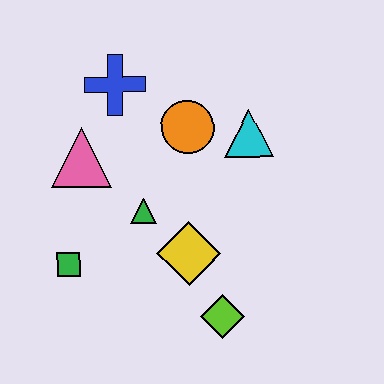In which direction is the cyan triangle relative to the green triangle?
The cyan triangle is to the right of the green triangle.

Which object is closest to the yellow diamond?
The green triangle is closest to the yellow diamond.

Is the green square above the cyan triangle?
No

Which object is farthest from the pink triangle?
The lime diamond is farthest from the pink triangle.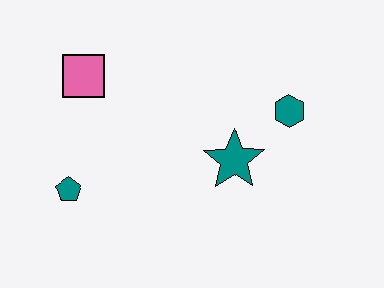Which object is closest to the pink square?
The teal pentagon is closest to the pink square.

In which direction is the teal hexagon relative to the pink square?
The teal hexagon is to the right of the pink square.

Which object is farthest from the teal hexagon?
The teal pentagon is farthest from the teal hexagon.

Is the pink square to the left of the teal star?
Yes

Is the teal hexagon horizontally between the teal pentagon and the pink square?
No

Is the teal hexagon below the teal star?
No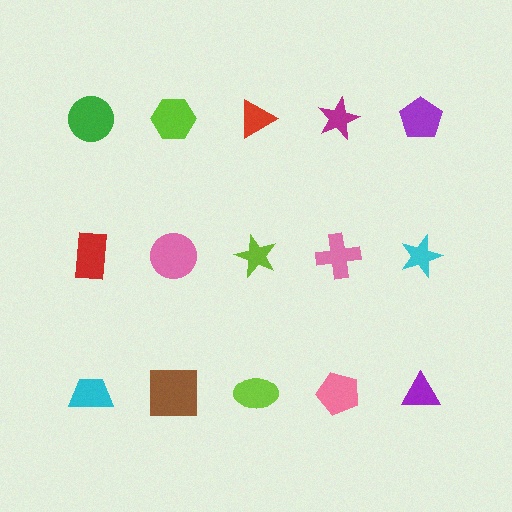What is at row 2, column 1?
A red rectangle.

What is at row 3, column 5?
A purple triangle.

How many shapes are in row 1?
5 shapes.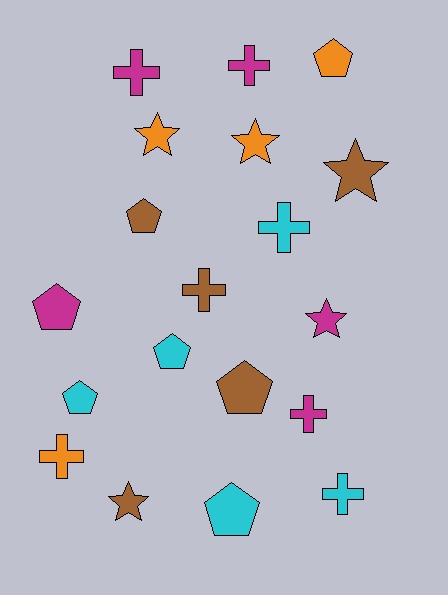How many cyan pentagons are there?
There are 3 cyan pentagons.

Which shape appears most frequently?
Pentagon, with 7 objects.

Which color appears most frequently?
Brown, with 5 objects.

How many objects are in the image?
There are 19 objects.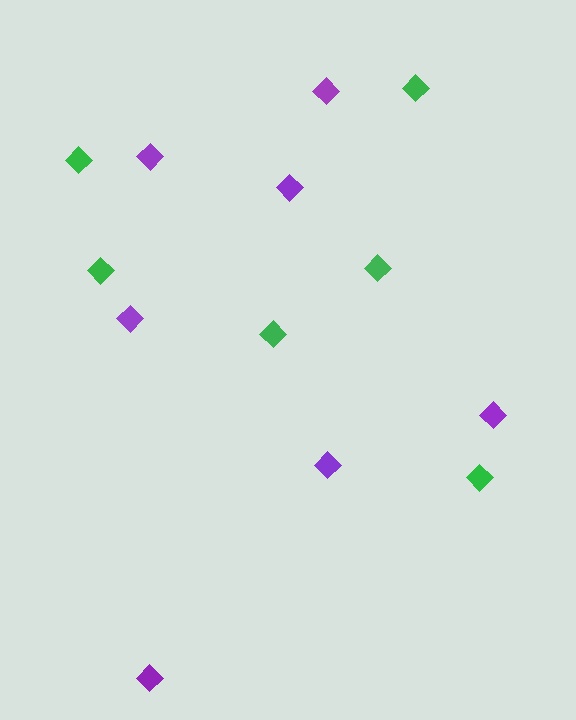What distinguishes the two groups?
There are 2 groups: one group of green diamonds (6) and one group of purple diamonds (7).